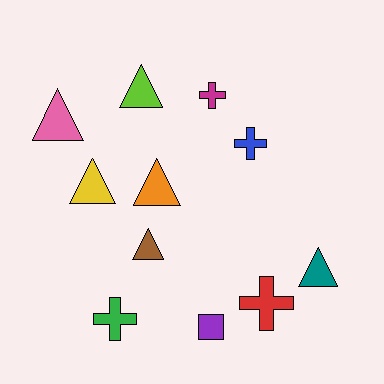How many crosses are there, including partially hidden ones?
There are 4 crosses.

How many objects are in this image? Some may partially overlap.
There are 11 objects.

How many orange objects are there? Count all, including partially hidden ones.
There is 1 orange object.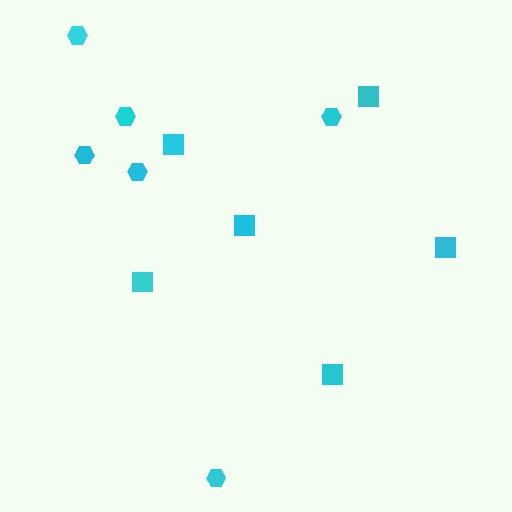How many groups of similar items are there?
There are 2 groups: one group of hexagons (6) and one group of squares (6).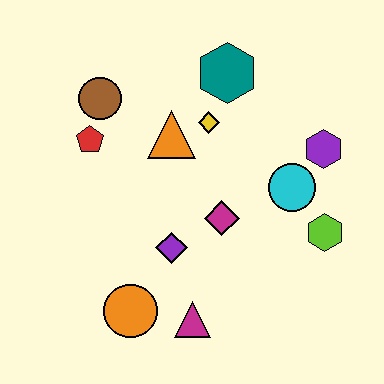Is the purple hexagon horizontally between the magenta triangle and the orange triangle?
No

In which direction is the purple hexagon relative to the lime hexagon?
The purple hexagon is above the lime hexagon.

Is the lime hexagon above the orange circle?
Yes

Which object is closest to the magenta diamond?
The purple diamond is closest to the magenta diamond.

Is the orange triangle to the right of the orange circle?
Yes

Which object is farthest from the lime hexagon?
The brown circle is farthest from the lime hexagon.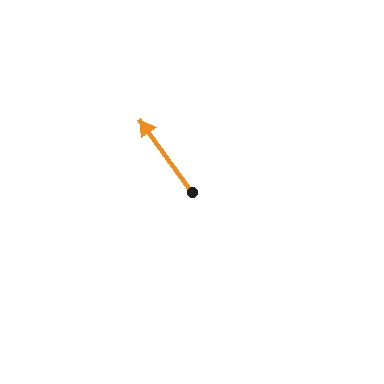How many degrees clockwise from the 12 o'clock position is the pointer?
Approximately 324 degrees.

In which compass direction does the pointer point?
Northwest.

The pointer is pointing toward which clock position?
Roughly 11 o'clock.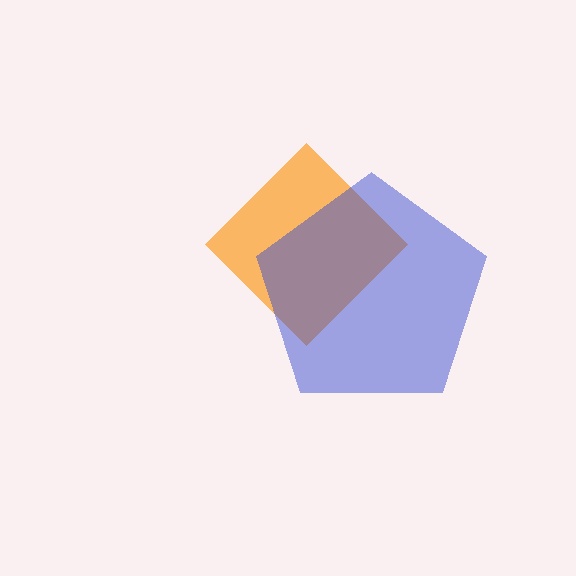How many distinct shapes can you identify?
There are 2 distinct shapes: an orange diamond, a blue pentagon.